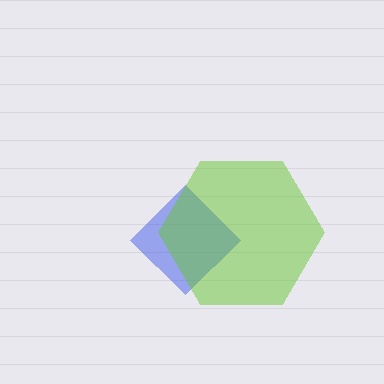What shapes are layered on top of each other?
The layered shapes are: a blue diamond, a lime hexagon.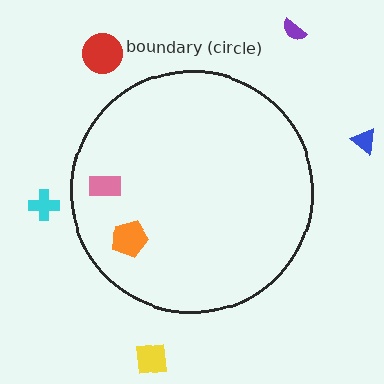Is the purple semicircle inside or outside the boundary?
Outside.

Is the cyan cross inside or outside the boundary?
Outside.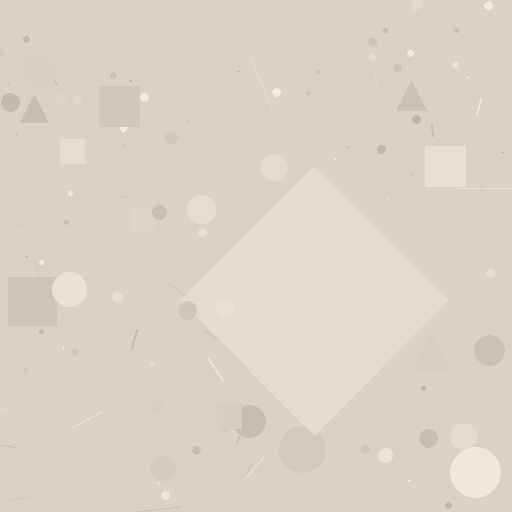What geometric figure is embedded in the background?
A diamond is embedded in the background.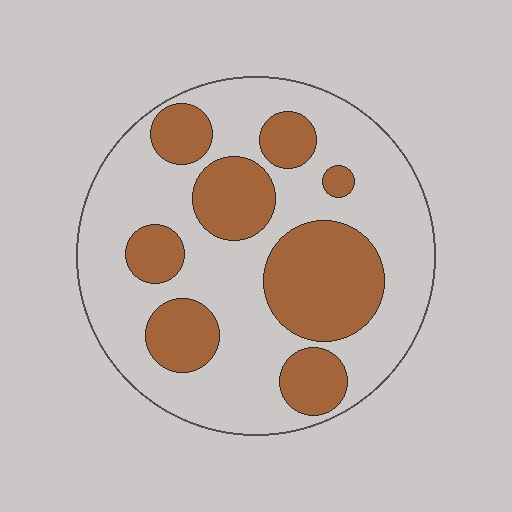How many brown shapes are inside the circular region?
8.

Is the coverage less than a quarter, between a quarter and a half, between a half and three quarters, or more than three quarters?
Between a quarter and a half.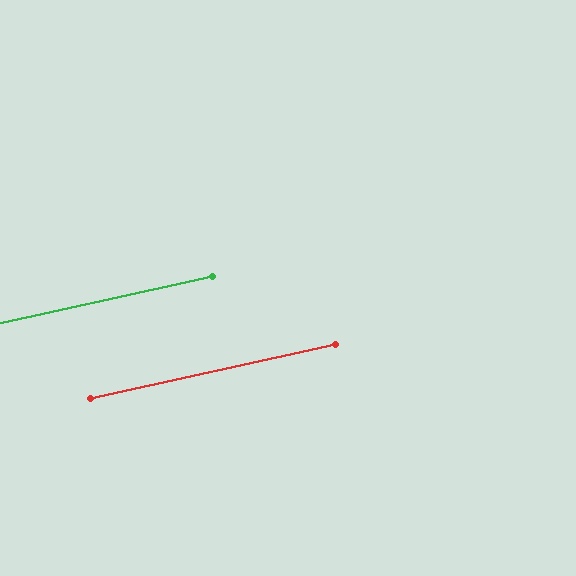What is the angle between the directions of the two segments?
Approximately 0 degrees.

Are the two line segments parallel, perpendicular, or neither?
Parallel — their directions differ by only 0.1°.